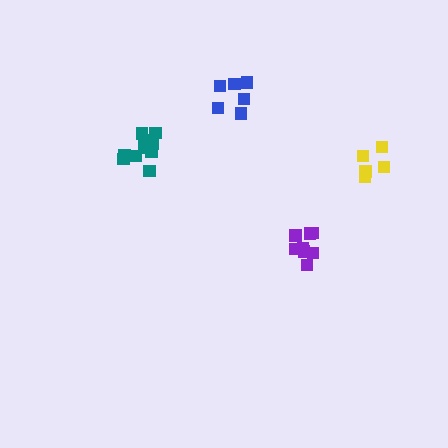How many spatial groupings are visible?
There are 4 spatial groupings.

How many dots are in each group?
Group 1: 8 dots, Group 2: 11 dots, Group 3: 6 dots, Group 4: 5 dots (30 total).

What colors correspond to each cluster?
The clusters are colored: purple, teal, blue, yellow.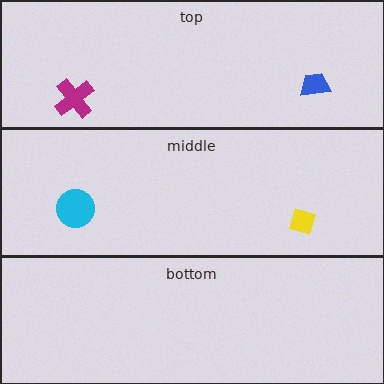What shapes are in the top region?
The magenta cross, the blue trapezoid.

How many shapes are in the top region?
2.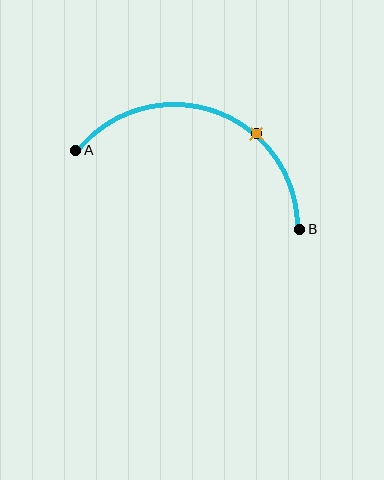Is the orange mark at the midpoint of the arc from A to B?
No. The orange mark lies on the arc but is closer to endpoint B. The arc midpoint would be at the point on the curve equidistant along the arc from both A and B.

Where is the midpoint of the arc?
The arc midpoint is the point on the curve farthest from the straight line joining A and B. It sits above that line.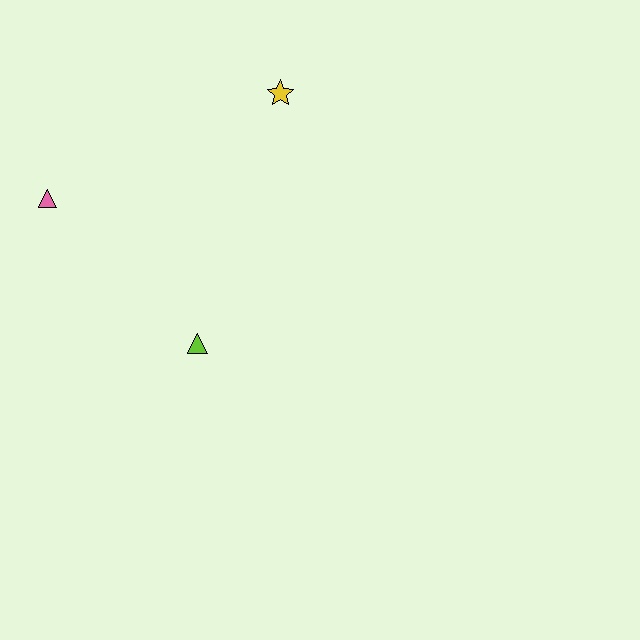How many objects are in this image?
There are 3 objects.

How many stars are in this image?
There is 1 star.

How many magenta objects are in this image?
There are no magenta objects.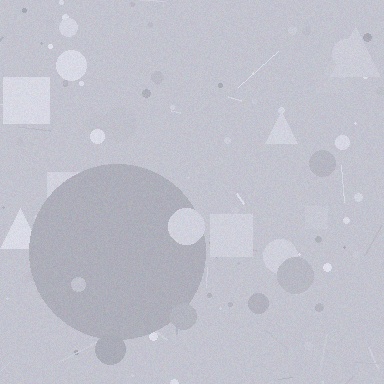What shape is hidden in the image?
A circle is hidden in the image.